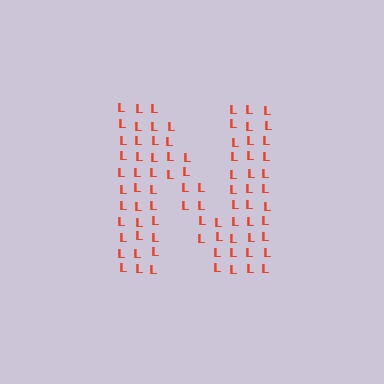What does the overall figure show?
The overall figure shows the letter N.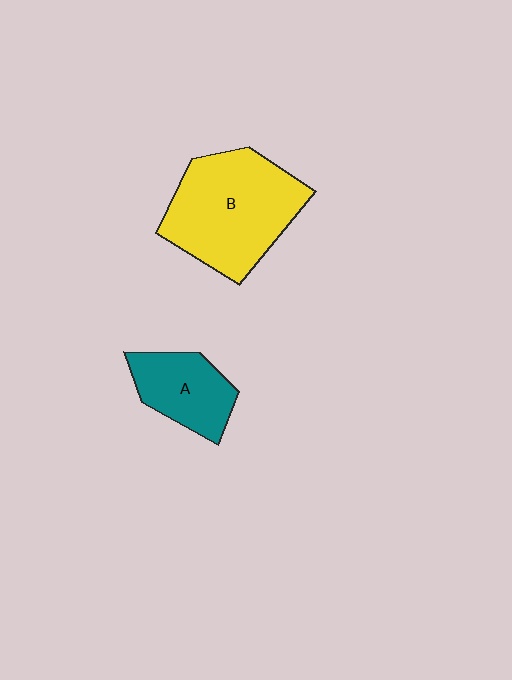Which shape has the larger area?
Shape B (yellow).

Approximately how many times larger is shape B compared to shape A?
Approximately 1.9 times.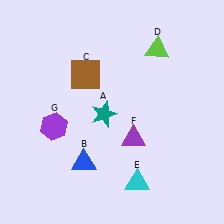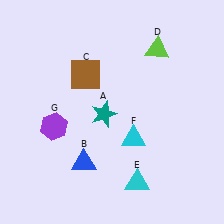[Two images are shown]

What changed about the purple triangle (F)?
In Image 1, F is purple. In Image 2, it changed to cyan.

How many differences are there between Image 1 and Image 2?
There is 1 difference between the two images.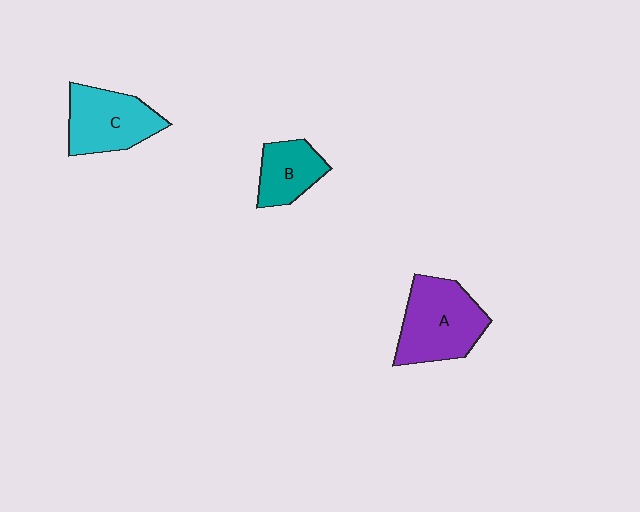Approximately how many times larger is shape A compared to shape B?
Approximately 1.7 times.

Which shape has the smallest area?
Shape B (teal).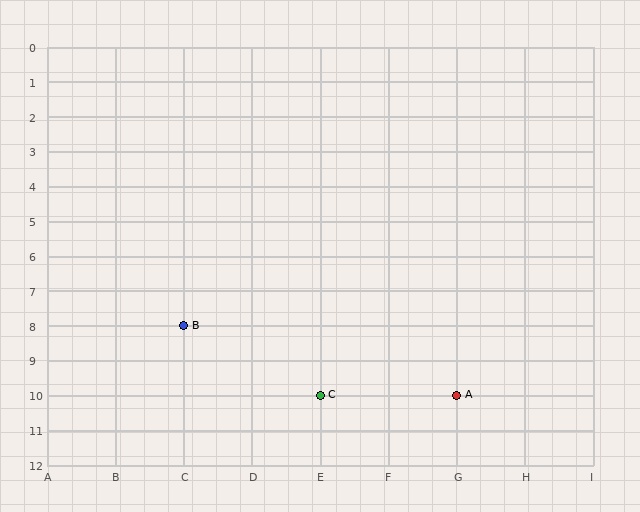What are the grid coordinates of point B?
Point B is at grid coordinates (C, 8).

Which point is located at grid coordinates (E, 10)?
Point C is at (E, 10).